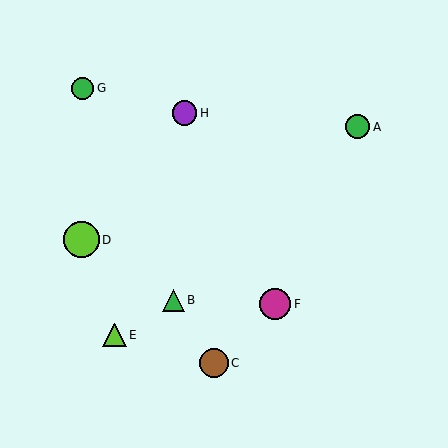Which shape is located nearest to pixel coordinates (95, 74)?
The green circle (labeled G) at (83, 88) is nearest to that location.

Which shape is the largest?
The lime circle (labeled D) is the largest.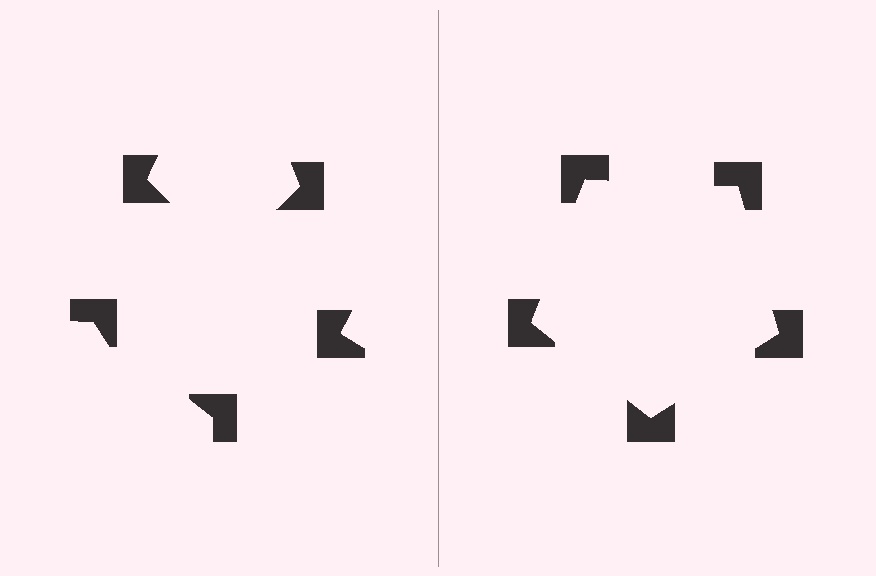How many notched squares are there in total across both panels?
10 — 5 on each side.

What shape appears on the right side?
An illusory pentagon.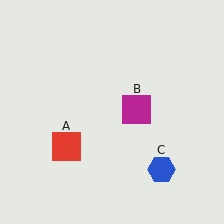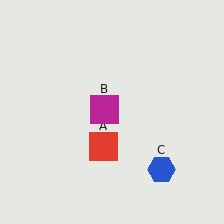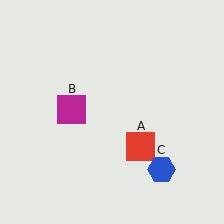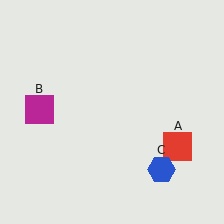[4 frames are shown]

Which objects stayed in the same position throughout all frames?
Blue hexagon (object C) remained stationary.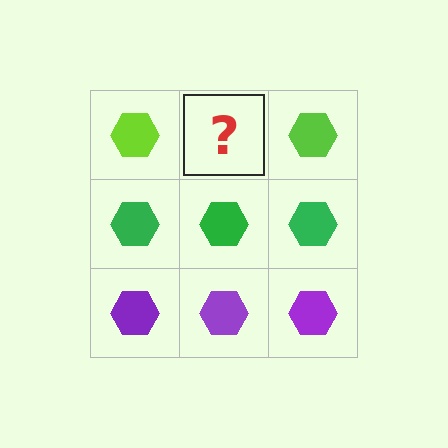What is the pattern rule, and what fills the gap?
The rule is that each row has a consistent color. The gap should be filled with a lime hexagon.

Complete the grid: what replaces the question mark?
The question mark should be replaced with a lime hexagon.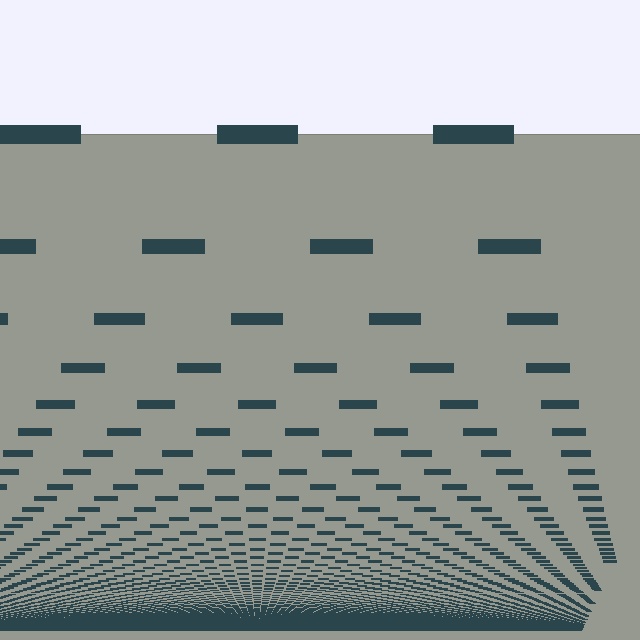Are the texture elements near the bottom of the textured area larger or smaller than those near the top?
Smaller. The gradient is inverted — elements near the bottom are smaller and denser.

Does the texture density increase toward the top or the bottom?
Density increases toward the bottom.